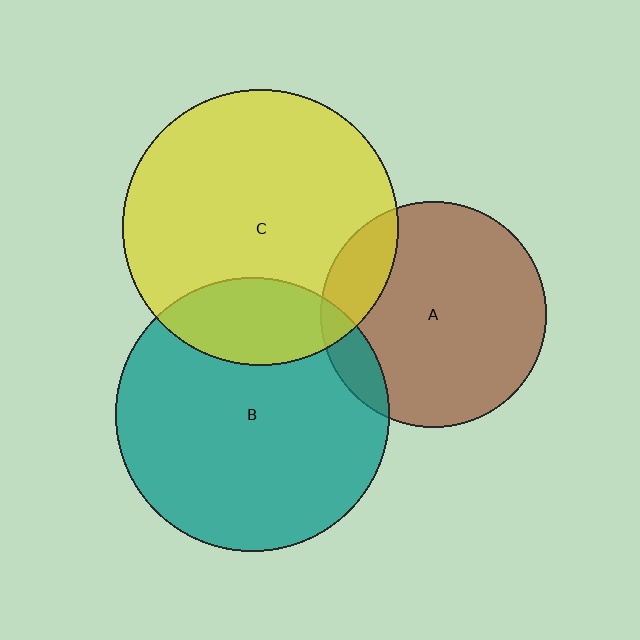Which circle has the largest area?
Circle C (yellow).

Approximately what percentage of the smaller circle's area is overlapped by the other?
Approximately 20%.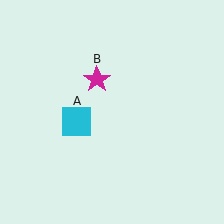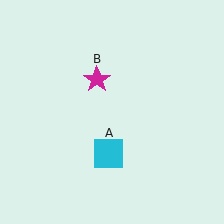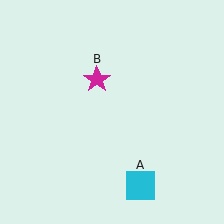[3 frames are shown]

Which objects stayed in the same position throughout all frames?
Magenta star (object B) remained stationary.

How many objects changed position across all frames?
1 object changed position: cyan square (object A).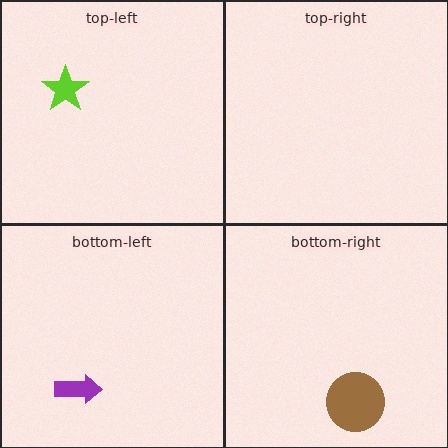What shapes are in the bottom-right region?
The brown circle.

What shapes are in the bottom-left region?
The purple arrow.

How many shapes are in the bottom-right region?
1.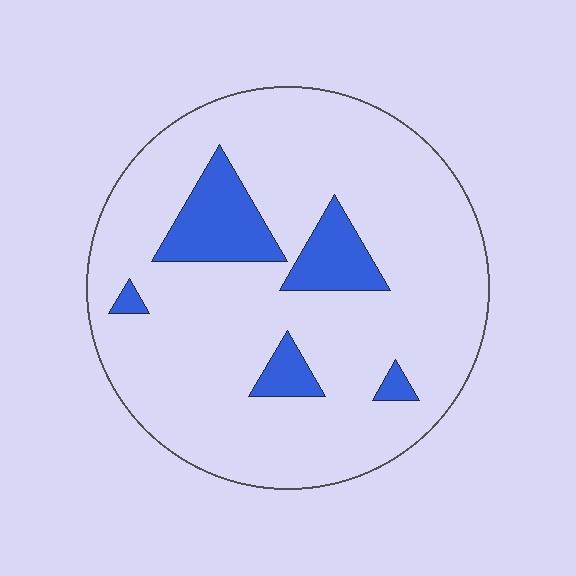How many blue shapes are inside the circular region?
5.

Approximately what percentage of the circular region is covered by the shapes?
Approximately 15%.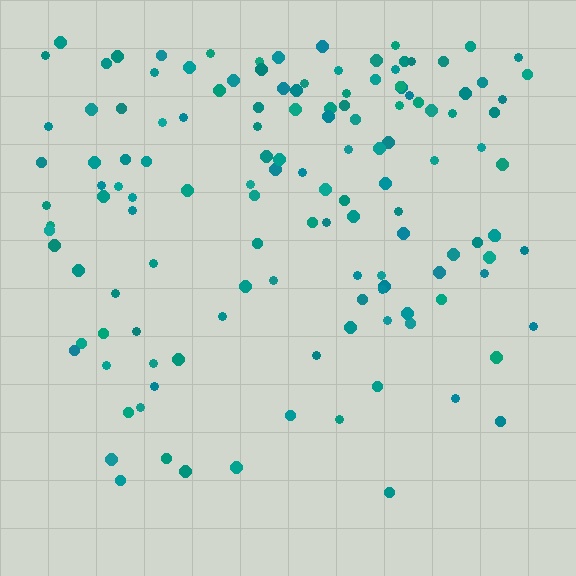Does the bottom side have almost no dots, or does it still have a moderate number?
Still a moderate number, just noticeably fewer than the top.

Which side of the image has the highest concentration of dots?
The top.